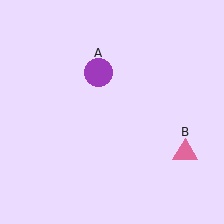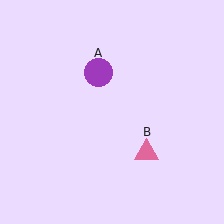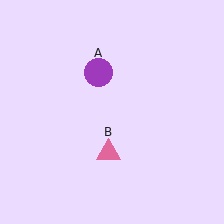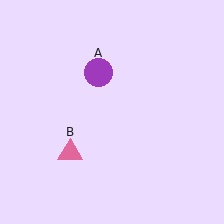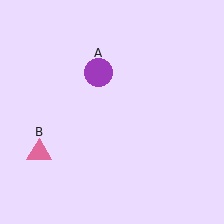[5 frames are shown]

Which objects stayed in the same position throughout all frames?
Purple circle (object A) remained stationary.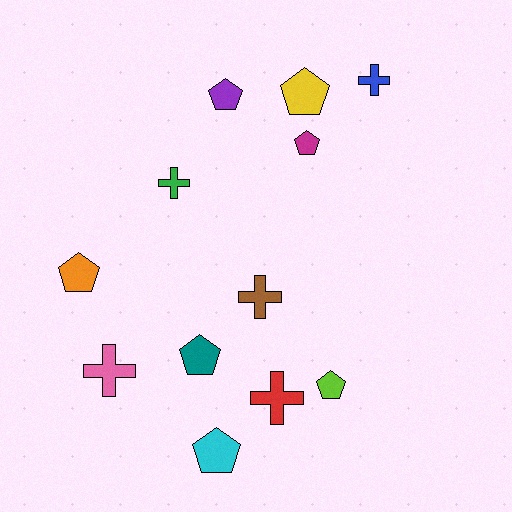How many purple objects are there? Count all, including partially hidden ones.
There is 1 purple object.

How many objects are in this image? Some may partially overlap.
There are 12 objects.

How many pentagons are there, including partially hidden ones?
There are 7 pentagons.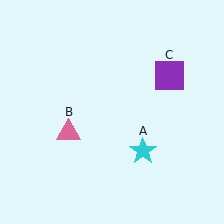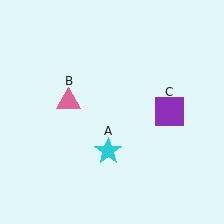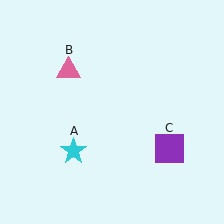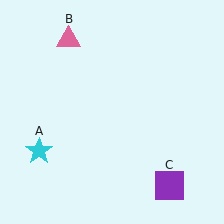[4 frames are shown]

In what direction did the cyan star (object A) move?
The cyan star (object A) moved left.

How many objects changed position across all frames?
3 objects changed position: cyan star (object A), pink triangle (object B), purple square (object C).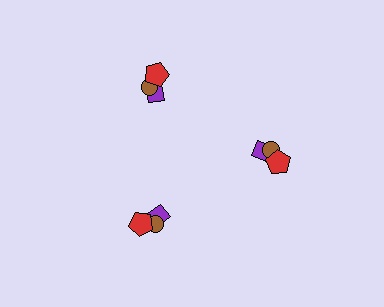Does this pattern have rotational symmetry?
Yes, this pattern has 3-fold rotational symmetry. It looks the same after rotating 120 degrees around the center.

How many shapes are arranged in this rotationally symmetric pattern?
There are 9 shapes, arranged in 3 groups of 3.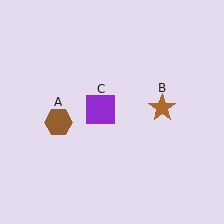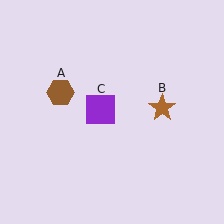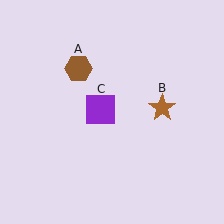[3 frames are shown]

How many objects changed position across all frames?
1 object changed position: brown hexagon (object A).